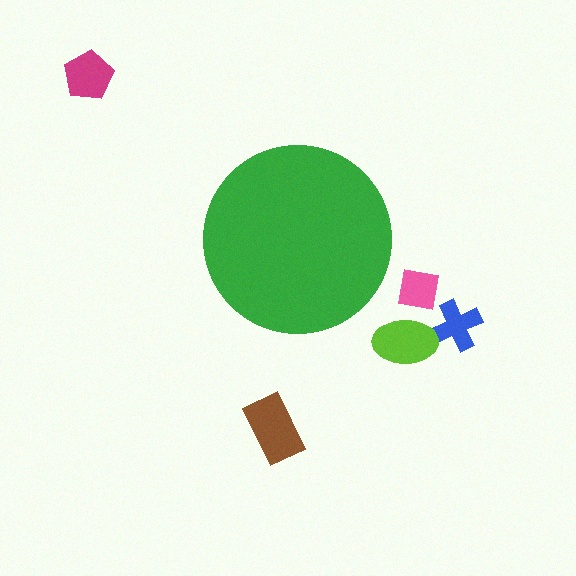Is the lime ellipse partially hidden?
No, the lime ellipse is fully visible.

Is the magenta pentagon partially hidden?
No, the magenta pentagon is fully visible.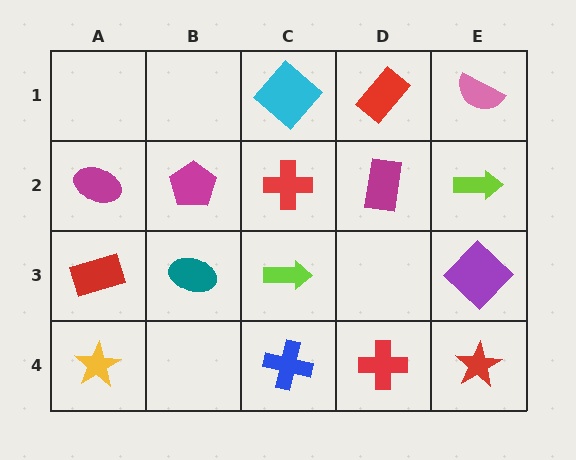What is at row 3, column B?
A teal ellipse.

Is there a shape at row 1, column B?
No, that cell is empty.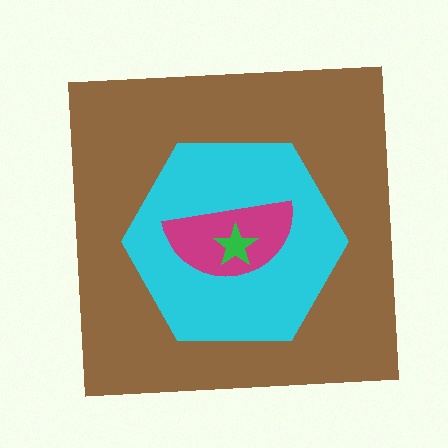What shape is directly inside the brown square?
The cyan hexagon.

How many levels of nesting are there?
4.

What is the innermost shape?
The green star.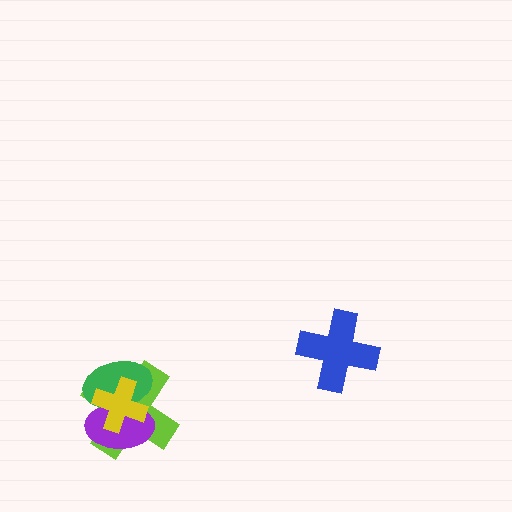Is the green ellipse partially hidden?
Yes, it is partially covered by another shape.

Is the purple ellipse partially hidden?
Yes, it is partially covered by another shape.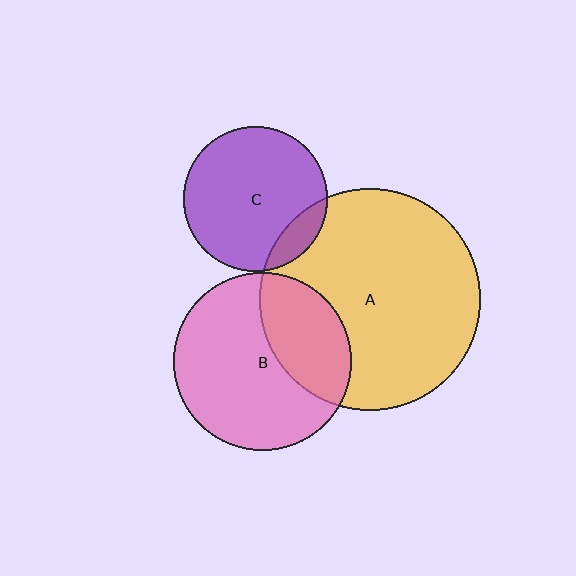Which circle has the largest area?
Circle A (yellow).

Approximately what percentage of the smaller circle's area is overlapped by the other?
Approximately 10%.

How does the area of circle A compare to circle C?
Approximately 2.3 times.